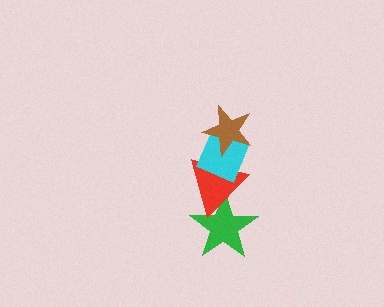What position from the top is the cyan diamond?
The cyan diamond is 2nd from the top.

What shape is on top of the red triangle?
The cyan diamond is on top of the red triangle.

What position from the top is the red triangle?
The red triangle is 3rd from the top.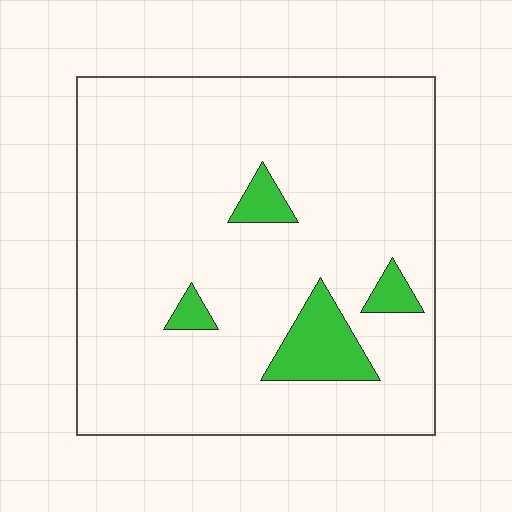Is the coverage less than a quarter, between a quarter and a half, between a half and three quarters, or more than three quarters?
Less than a quarter.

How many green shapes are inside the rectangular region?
4.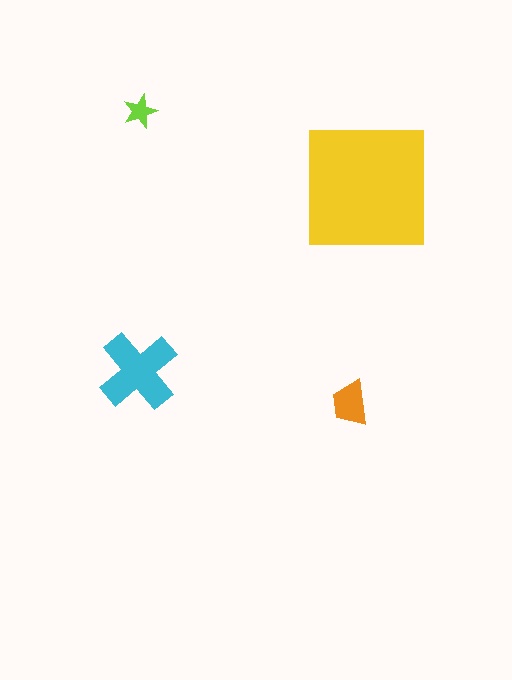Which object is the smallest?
The lime star.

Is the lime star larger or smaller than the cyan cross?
Smaller.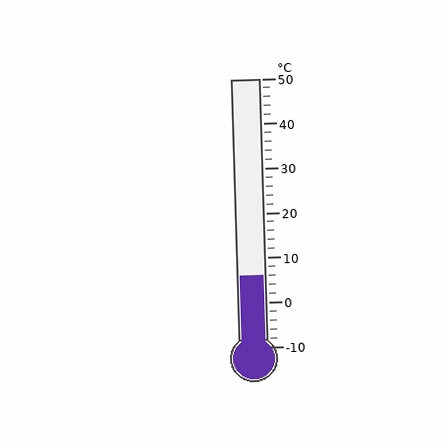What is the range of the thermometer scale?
The thermometer scale ranges from -10°C to 50°C.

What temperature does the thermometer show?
The thermometer shows approximately 6°C.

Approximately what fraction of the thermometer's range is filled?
The thermometer is filled to approximately 25% of its range.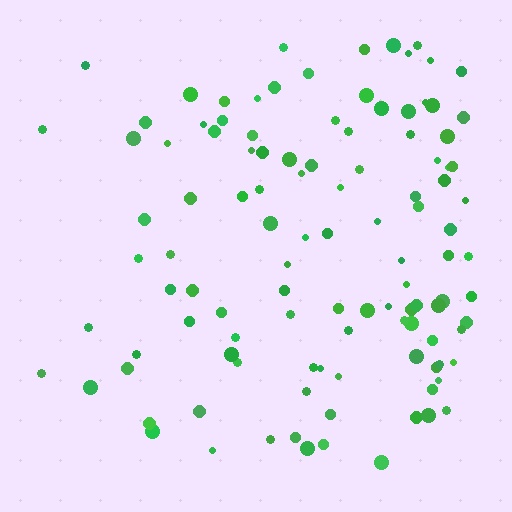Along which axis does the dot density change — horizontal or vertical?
Horizontal.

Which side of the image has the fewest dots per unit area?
The left.